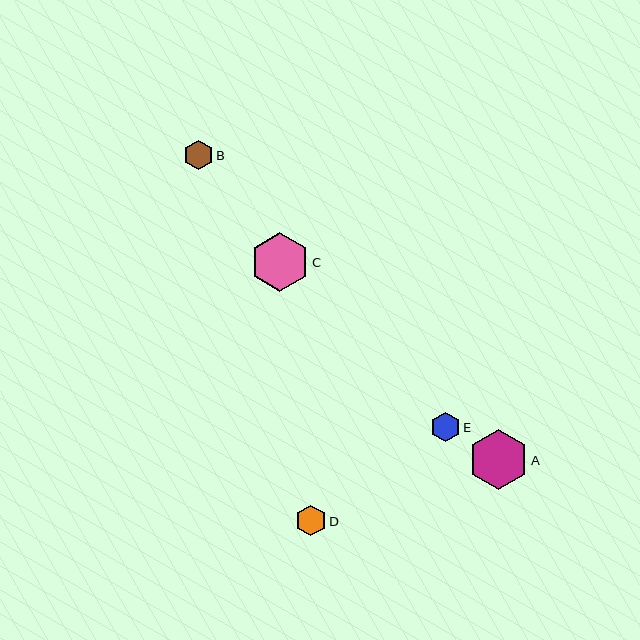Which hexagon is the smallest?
Hexagon E is the smallest with a size of approximately 29 pixels.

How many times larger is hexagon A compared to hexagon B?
Hexagon A is approximately 2.0 times the size of hexagon B.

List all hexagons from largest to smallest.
From largest to smallest: A, C, D, B, E.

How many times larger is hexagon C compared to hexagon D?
Hexagon C is approximately 1.9 times the size of hexagon D.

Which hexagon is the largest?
Hexagon A is the largest with a size of approximately 60 pixels.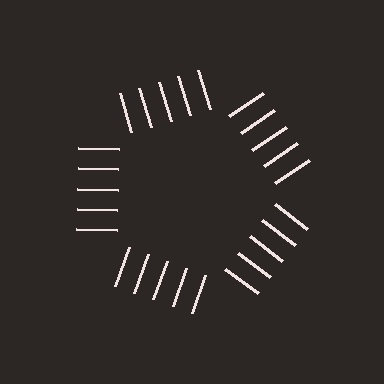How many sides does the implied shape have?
5 sides — the line-ends trace a pentagon.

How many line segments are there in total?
25 — 5 along each of the 5 edges.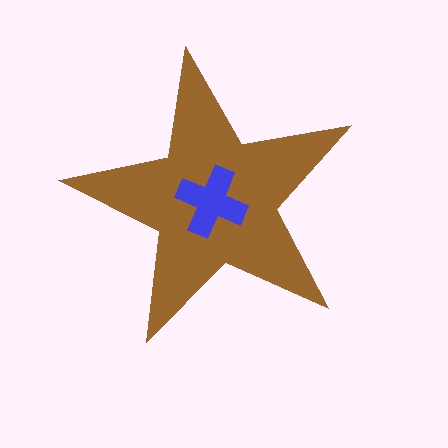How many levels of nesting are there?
2.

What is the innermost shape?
The blue cross.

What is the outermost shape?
The brown star.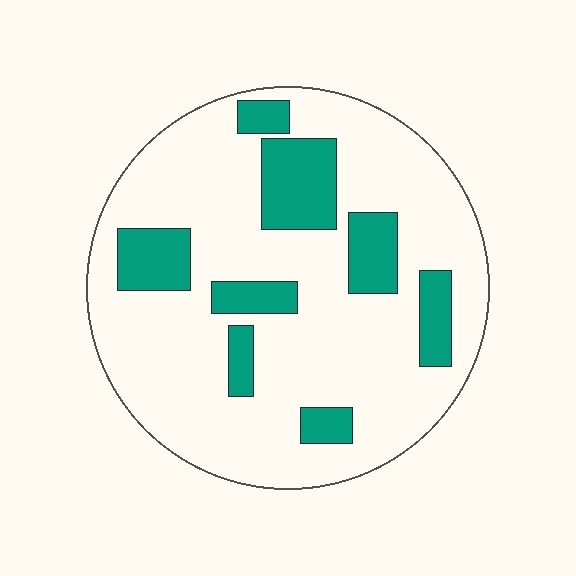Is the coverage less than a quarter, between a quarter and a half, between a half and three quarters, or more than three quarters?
Less than a quarter.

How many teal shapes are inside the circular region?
8.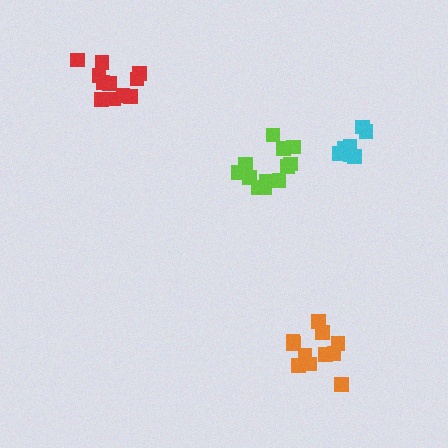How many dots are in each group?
Group 1: 11 dots, Group 2: 7 dots, Group 3: 12 dots, Group 4: 11 dots (41 total).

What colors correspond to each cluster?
The clusters are colored: orange, cyan, lime, red.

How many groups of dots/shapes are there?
There are 4 groups.